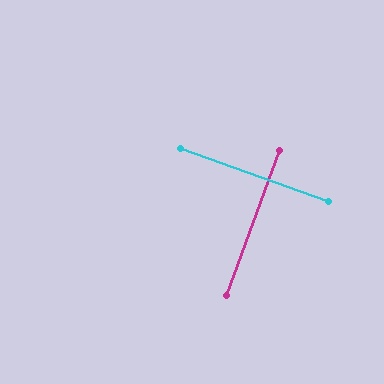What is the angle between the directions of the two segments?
Approximately 90 degrees.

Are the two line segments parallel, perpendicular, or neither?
Perpendicular — they meet at approximately 90°.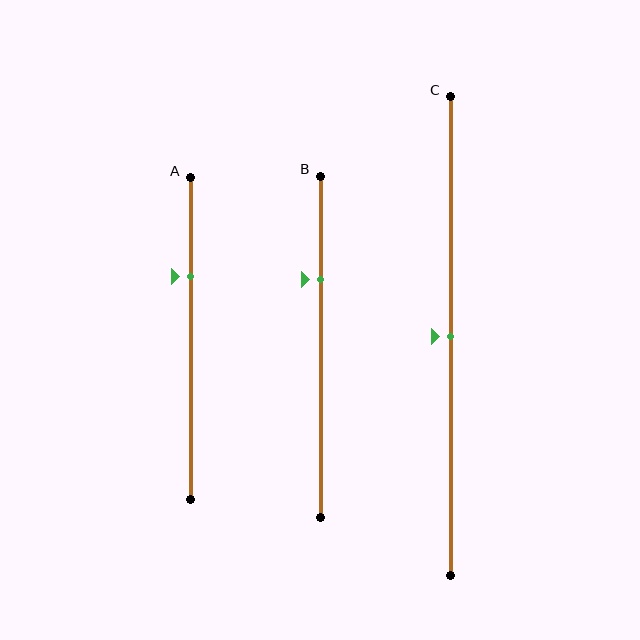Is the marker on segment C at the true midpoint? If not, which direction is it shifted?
Yes, the marker on segment C is at the true midpoint.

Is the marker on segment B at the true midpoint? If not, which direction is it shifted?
No, the marker on segment B is shifted upward by about 20% of the segment length.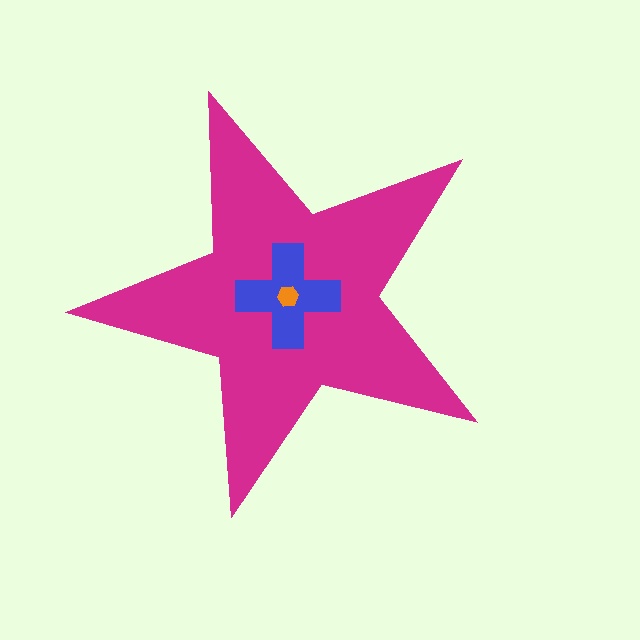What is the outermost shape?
The magenta star.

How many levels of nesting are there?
3.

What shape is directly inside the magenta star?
The blue cross.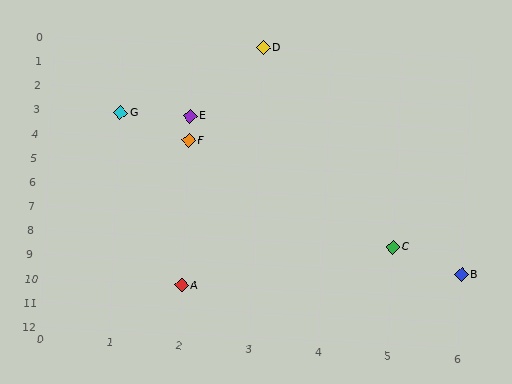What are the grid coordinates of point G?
Point G is at grid coordinates (1, 3).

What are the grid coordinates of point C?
Point C is at grid coordinates (5, 8).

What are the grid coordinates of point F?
Point F is at grid coordinates (2, 4).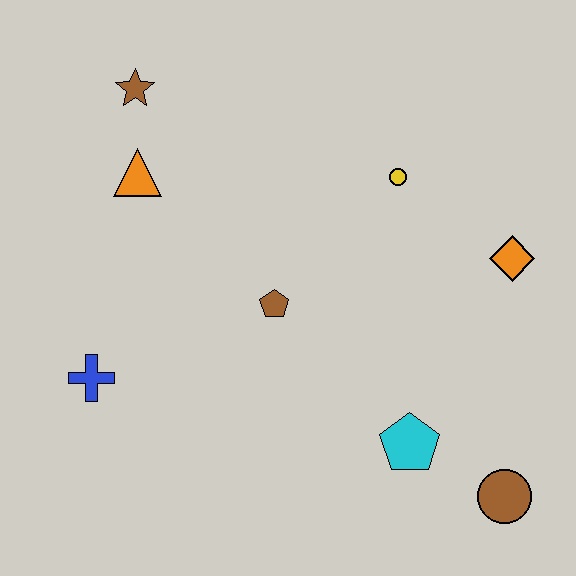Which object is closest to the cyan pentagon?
The brown circle is closest to the cyan pentagon.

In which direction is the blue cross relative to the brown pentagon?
The blue cross is to the left of the brown pentagon.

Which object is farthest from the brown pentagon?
The brown circle is farthest from the brown pentagon.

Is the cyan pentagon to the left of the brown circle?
Yes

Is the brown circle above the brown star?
No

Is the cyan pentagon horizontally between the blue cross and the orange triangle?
No